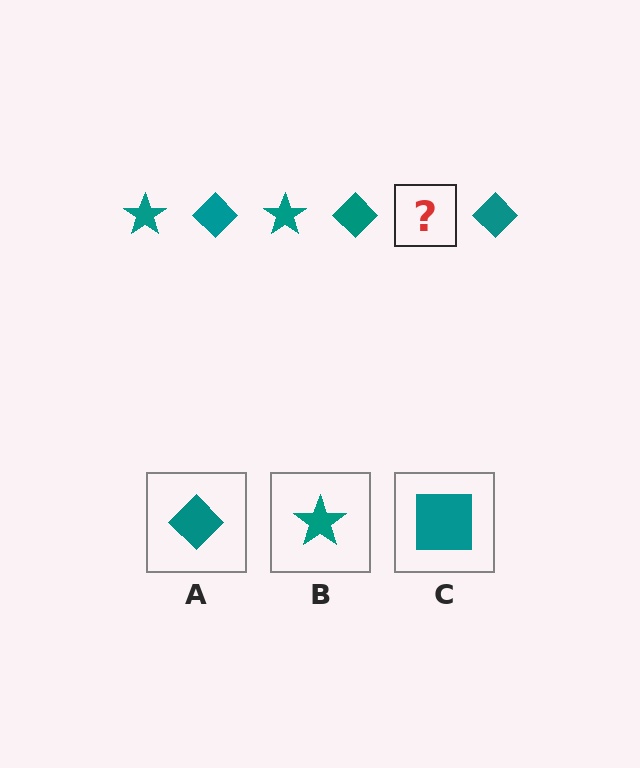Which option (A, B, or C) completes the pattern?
B.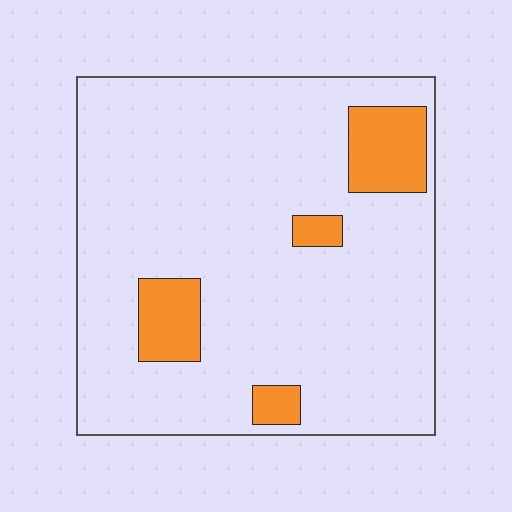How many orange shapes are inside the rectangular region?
4.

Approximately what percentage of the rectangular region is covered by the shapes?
Approximately 10%.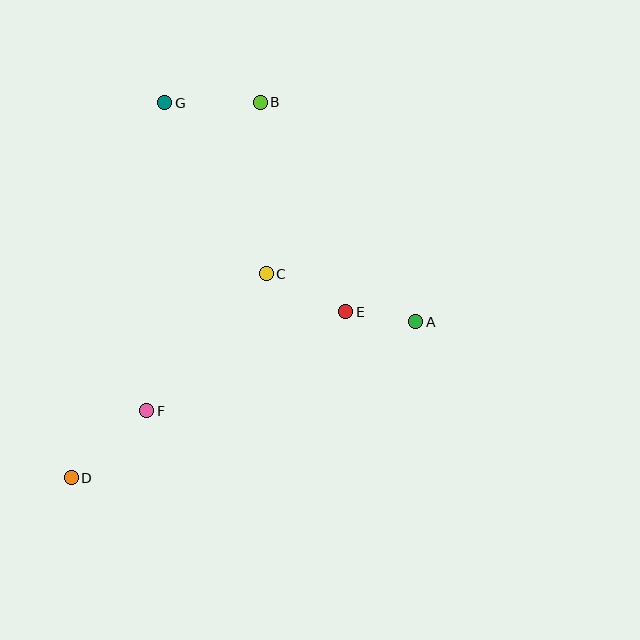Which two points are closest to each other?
Points A and E are closest to each other.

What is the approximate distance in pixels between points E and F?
The distance between E and F is approximately 222 pixels.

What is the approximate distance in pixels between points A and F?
The distance between A and F is approximately 283 pixels.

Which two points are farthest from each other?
Points B and D are farthest from each other.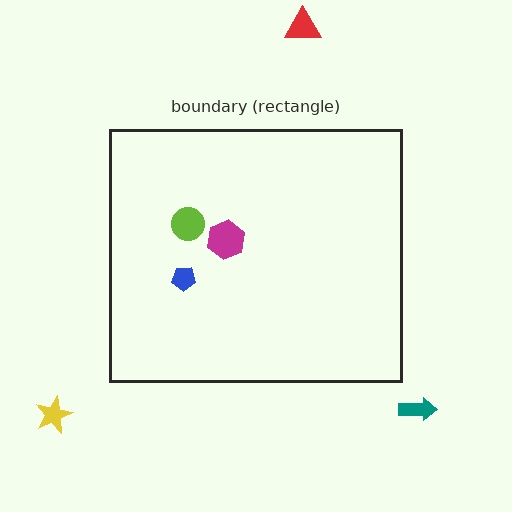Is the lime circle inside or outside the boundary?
Inside.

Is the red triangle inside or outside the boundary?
Outside.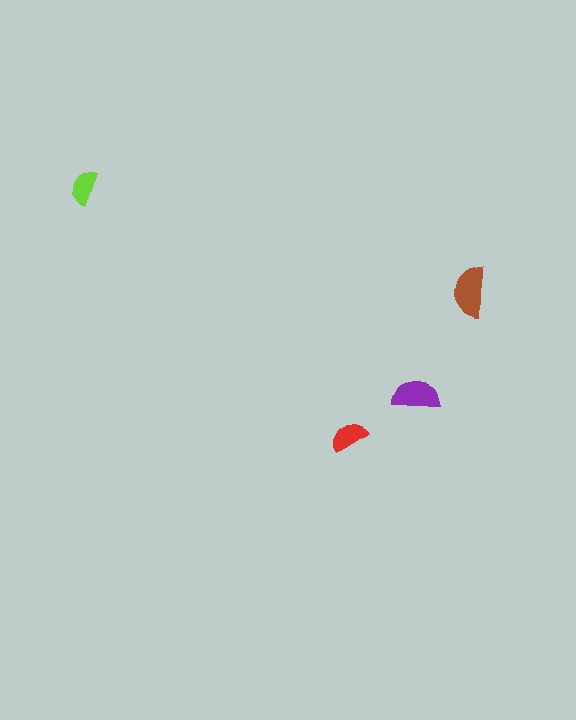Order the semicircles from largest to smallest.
the brown one, the purple one, the red one, the lime one.